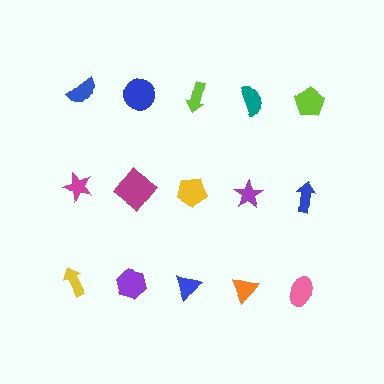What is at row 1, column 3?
A lime arrow.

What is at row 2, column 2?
A magenta diamond.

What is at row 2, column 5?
A blue arrow.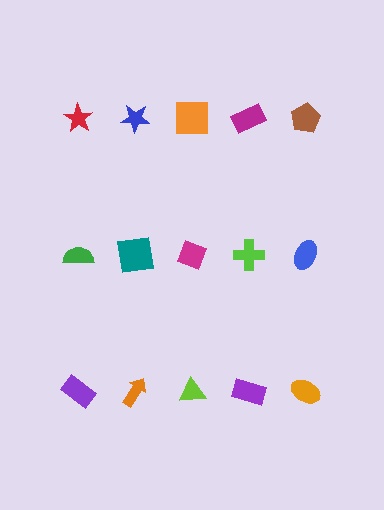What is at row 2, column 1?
A green semicircle.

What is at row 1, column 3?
An orange square.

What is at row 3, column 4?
A purple rectangle.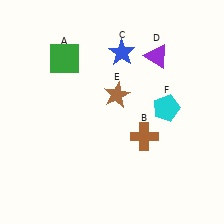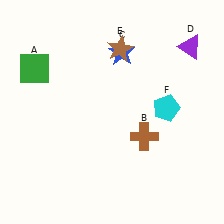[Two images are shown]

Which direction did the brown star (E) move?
The brown star (E) moved up.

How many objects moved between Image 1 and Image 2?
3 objects moved between the two images.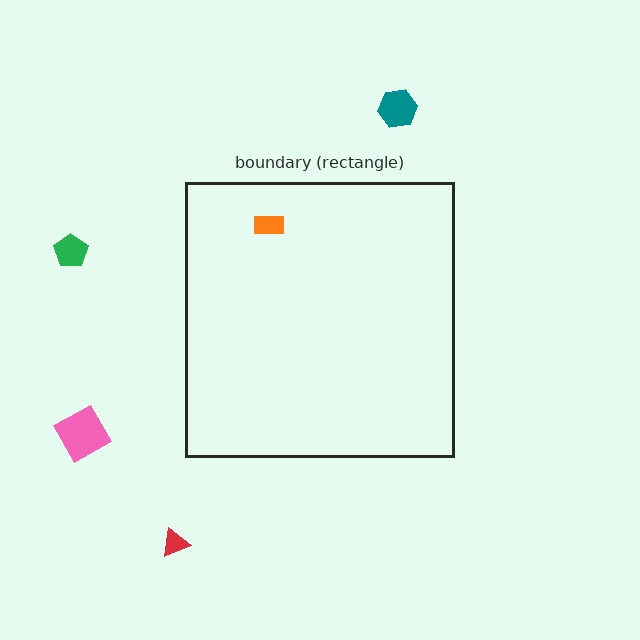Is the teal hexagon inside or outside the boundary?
Outside.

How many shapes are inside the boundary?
1 inside, 4 outside.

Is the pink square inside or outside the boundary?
Outside.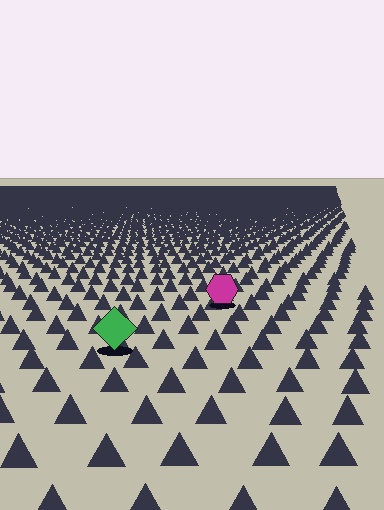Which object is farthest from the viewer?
The magenta hexagon is farthest from the viewer. It appears smaller and the ground texture around it is denser.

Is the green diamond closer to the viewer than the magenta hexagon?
Yes. The green diamond is closer — you can tell from the texture gradient: the ground texture is coarser near it.